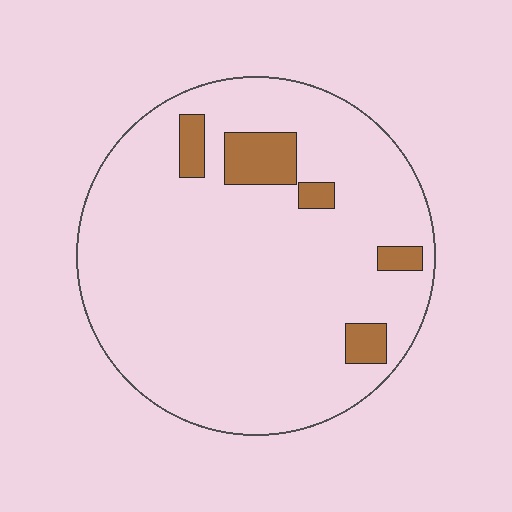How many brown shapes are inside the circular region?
5.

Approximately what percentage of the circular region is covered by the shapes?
Approximately 10%.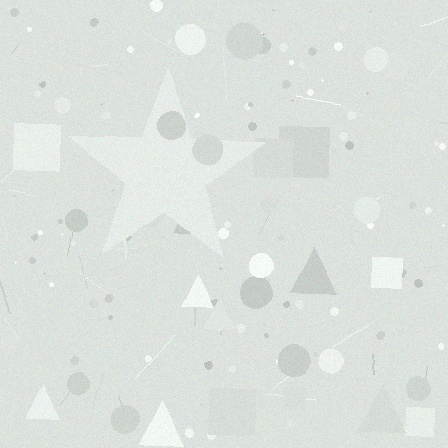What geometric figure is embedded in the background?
A star is embedded in the background.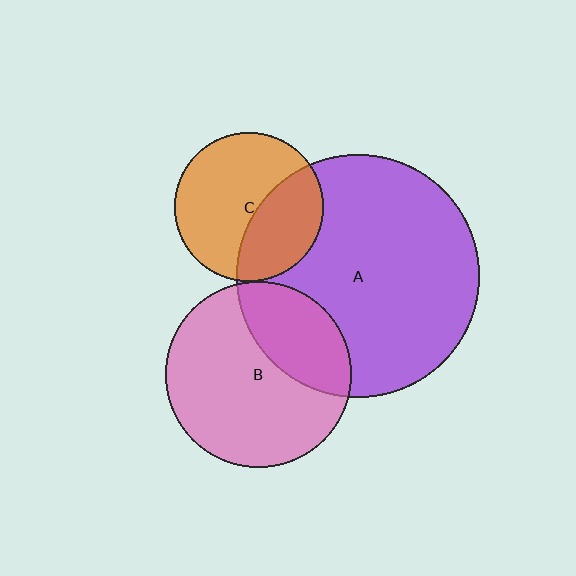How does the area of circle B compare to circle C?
Approximately 1.6 times.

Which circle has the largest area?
Circle A (purple).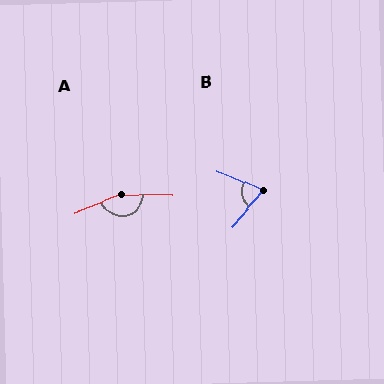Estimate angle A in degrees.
Approximately 157 degrees.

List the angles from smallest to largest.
B (71°), A (157°).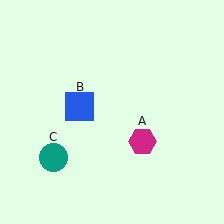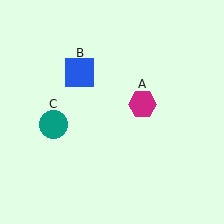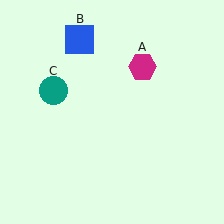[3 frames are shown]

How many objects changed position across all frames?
3 objects changed position: magenta hexagon (object A), blue square (object B), teal circle (object C).